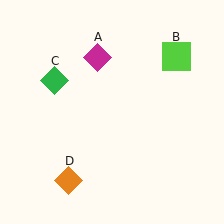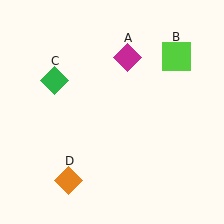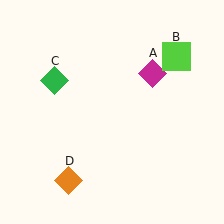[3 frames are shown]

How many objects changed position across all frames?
1 object changed position: magenta diamond (object A).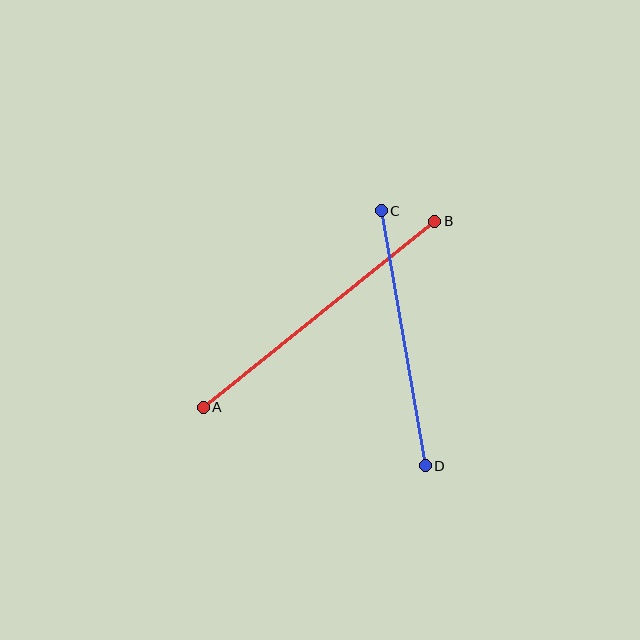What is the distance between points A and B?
The distance is approximately 297 pixels.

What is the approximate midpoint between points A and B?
The midpoint is at approximately (319, 314) pixels.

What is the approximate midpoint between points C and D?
The midpoint is at approximately (403, 338) pixels.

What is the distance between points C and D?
The distance is approximately 259 pixels.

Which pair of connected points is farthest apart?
Points A and B are farthest apart.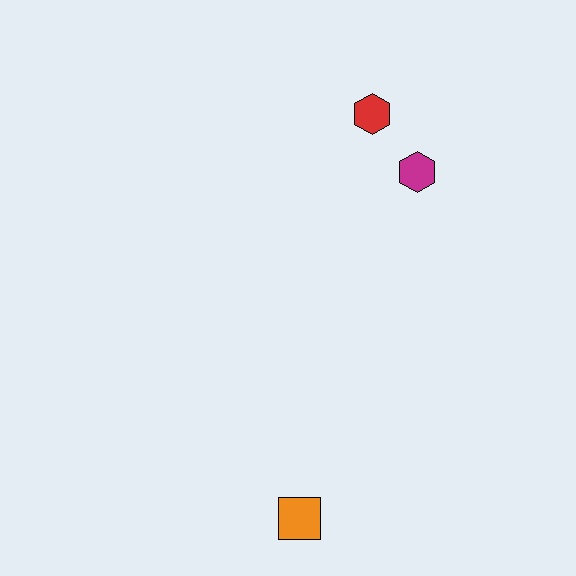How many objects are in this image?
There are 3 objects.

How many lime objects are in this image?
There are no lime objects.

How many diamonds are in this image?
There are no diamonds.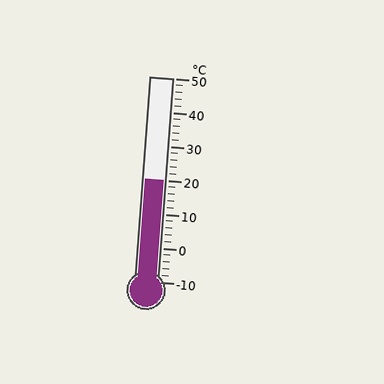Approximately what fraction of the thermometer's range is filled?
The thermometer is filled to approximately 50% of its range.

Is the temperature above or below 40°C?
The temperature is below 40°C.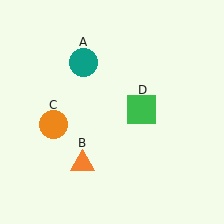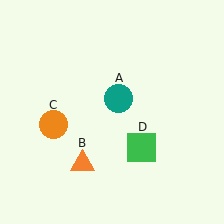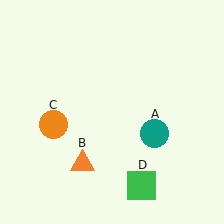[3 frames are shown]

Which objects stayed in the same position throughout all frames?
Orange triangle (object B) and orange circle (object C) remained stationary.